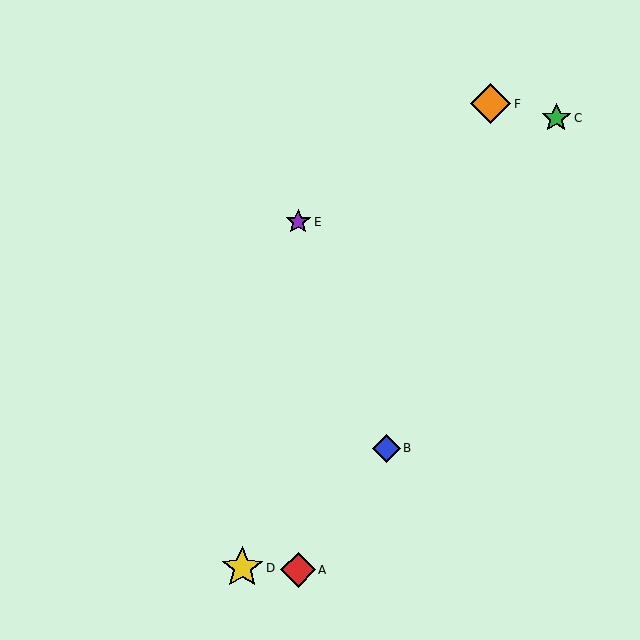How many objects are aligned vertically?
2 objects (A, E) are aligned vertically.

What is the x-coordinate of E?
Object E is at x≈298.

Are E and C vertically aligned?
No, E is at x≈298 and C is at x≈556.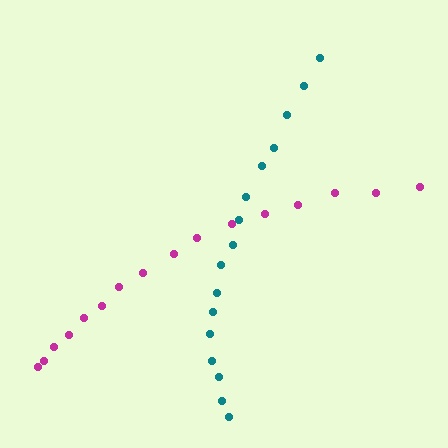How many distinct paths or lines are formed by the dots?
There are 2 distinct paths.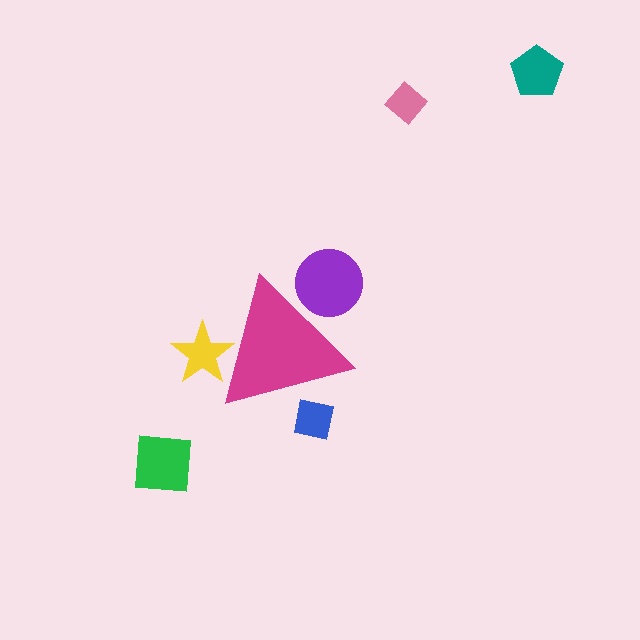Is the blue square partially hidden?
Yes, the blue square is partially hidden behind the magenta triangle.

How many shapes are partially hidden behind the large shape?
3 shapes are partially hidden.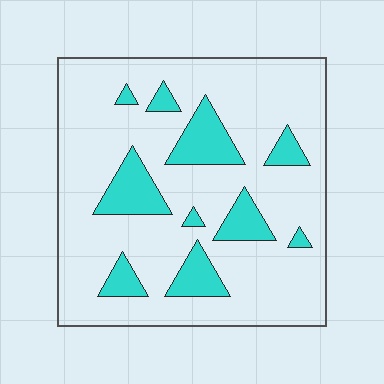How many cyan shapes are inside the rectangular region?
10.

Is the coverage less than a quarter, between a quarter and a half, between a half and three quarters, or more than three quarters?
Less than a quarter.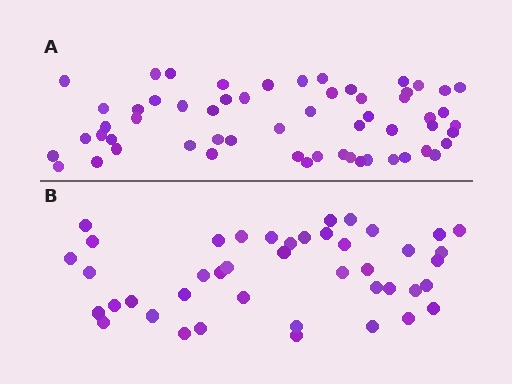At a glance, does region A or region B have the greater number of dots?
Region A (the top region) has more dots.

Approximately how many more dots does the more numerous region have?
Region A has approximately 15 more dots than region B.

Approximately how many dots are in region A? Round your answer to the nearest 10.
About 60 dots. (The exact count is 58, which rounds to 60.)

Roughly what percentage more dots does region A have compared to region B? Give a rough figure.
About 35% more.